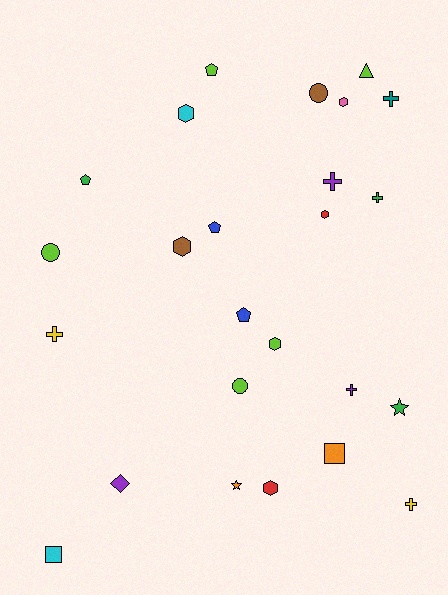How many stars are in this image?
There are 2 stars.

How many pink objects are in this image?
There is 1 pink object.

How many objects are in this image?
There are 25 objects.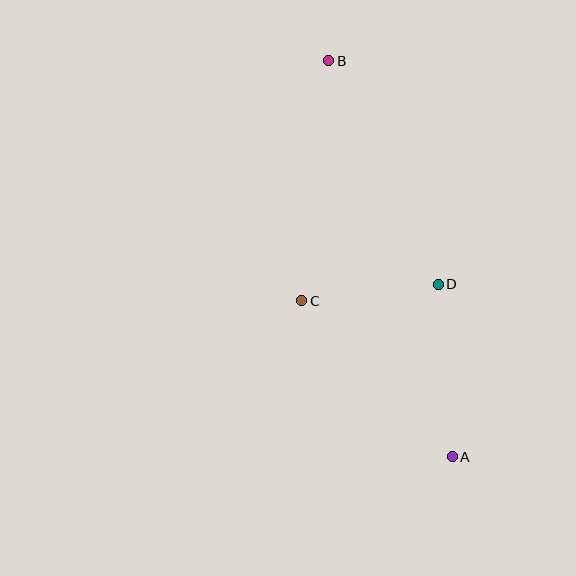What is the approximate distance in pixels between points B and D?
The distance between B and D is approximately 249 pixels.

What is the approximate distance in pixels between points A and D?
The distance between A and D is approximately 173 pixels.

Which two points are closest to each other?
Points C and D are closest to each other.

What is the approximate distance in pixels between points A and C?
The distance between A and C is approximately 217 pixels.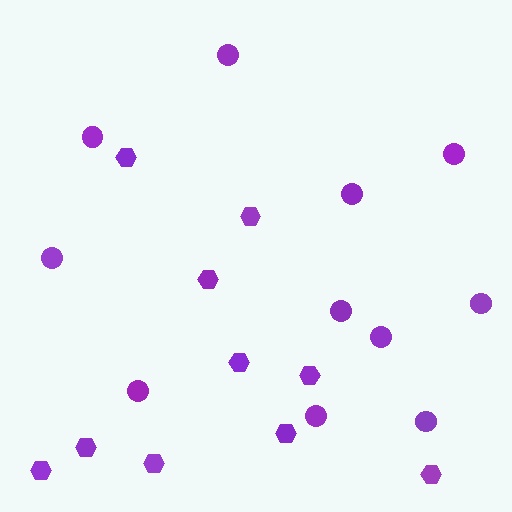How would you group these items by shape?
There are 2 groups: one group of circles (11) and one group of hexagons (10).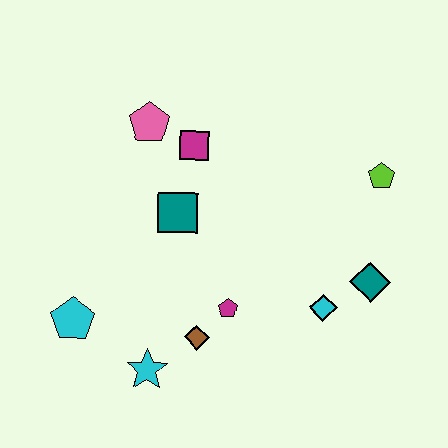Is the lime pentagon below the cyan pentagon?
No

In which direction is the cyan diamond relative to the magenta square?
The cyan diamond is below the magenta square.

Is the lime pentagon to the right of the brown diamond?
Yes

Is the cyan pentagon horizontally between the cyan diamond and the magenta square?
No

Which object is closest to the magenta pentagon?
The brown diamond is closest to the magenta pentagon.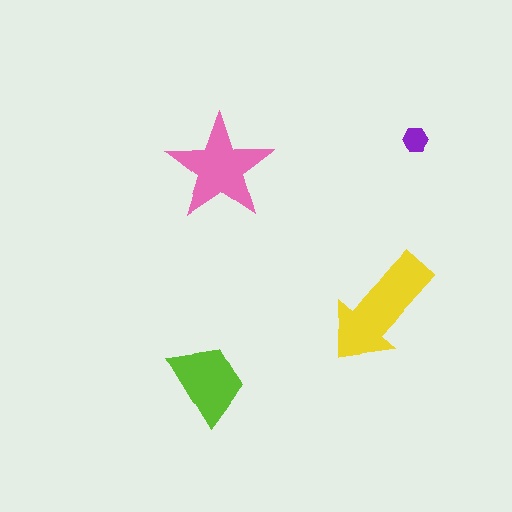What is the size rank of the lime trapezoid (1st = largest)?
3rd.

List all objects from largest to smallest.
The yellow arrow, the pink star, the lime trapezoid, the purple hexagon.